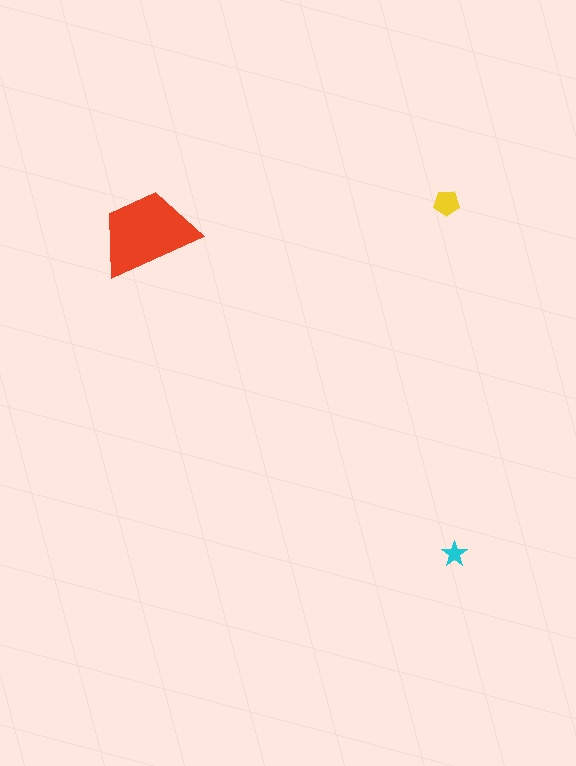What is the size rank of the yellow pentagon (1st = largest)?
2nd.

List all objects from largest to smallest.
The red trapezoid, the yellow pentagon, the cyan star.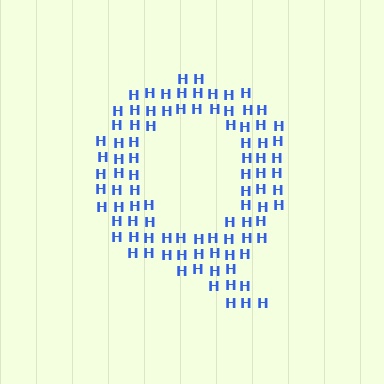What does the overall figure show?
The overall figure shows the letter Q.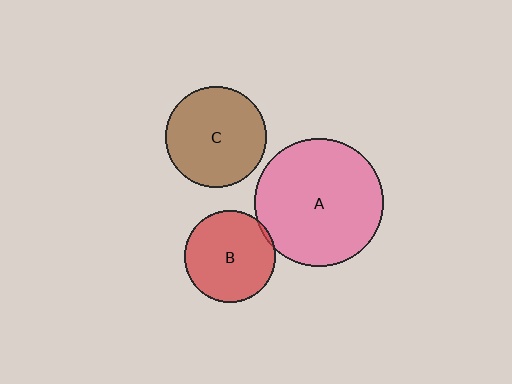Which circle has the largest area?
Circle A (pink).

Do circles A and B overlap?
Yes.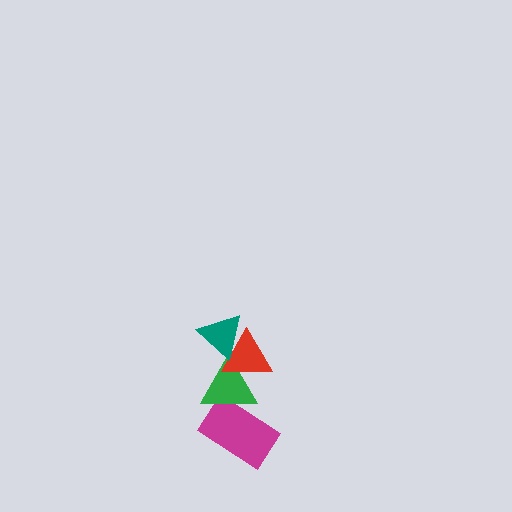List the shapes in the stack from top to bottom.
From top to bottom: the teal triangle, the red triangle, the green triangle, the magenta rectangle.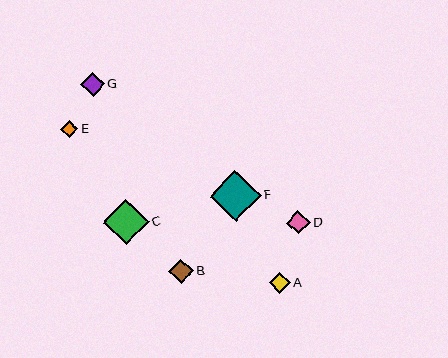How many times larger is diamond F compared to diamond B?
Diamond F is approximately 2.1 times the size of diamond B.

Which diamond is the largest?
Diamond F is the largest with a size of approximately 51 pixels.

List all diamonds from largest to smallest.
From largest to smallest: F, C, B, G, D, A, E.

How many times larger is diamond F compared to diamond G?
Diamond F is approximately 2.1 times the size of diamond G.